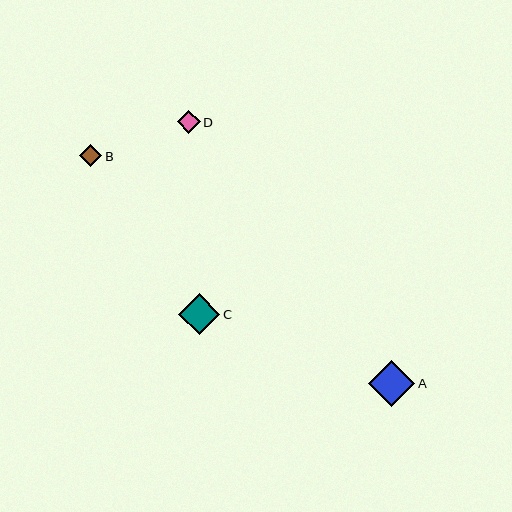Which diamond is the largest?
Diamond A is the largest with a size of approximately 46 pixels.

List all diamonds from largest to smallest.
From largest to smallest: A, C, D, B.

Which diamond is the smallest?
Diamond B is the smallest with a size of approximately 22 pixels.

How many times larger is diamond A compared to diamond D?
Diamond A is approximately 2.0 times the size of diamond D.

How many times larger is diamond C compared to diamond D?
Diamond C is approximately 1.8 times the size of diamond D.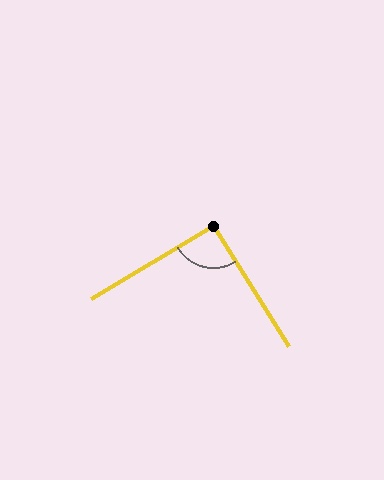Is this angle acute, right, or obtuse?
It is approximately a right angle.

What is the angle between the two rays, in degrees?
Approximately 91 degrees.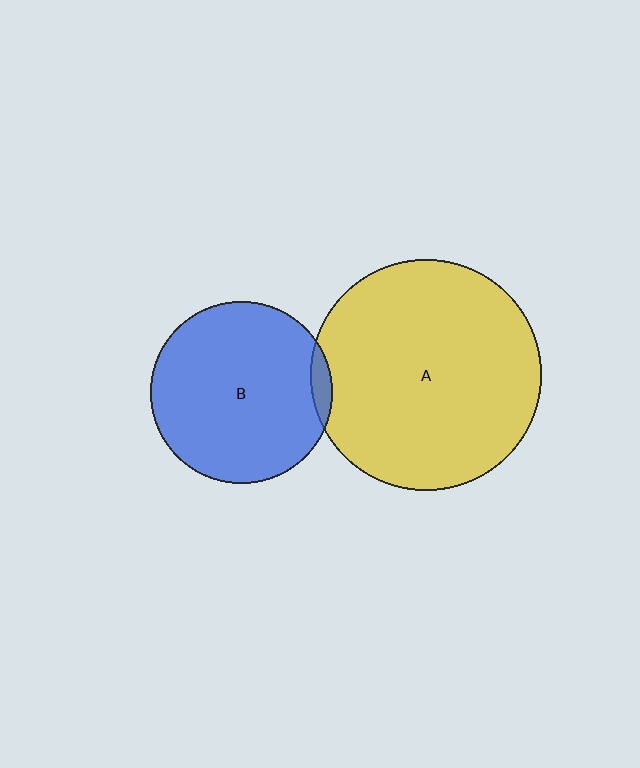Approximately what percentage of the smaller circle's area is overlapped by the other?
Approximately 5%.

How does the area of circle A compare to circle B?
Approximately 1.6 times.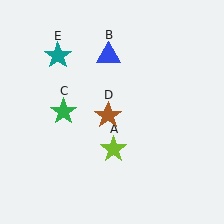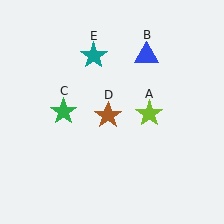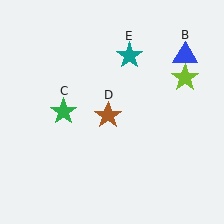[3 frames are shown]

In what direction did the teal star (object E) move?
The teal star (object E) moved right.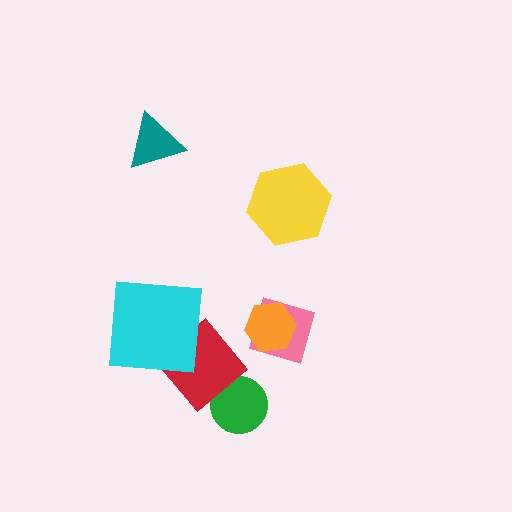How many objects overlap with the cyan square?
1 object overlaps with the cyan square.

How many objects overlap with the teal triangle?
0 objects overlap with the teal triangle.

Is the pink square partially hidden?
Yes, it is partially covered by another shape.